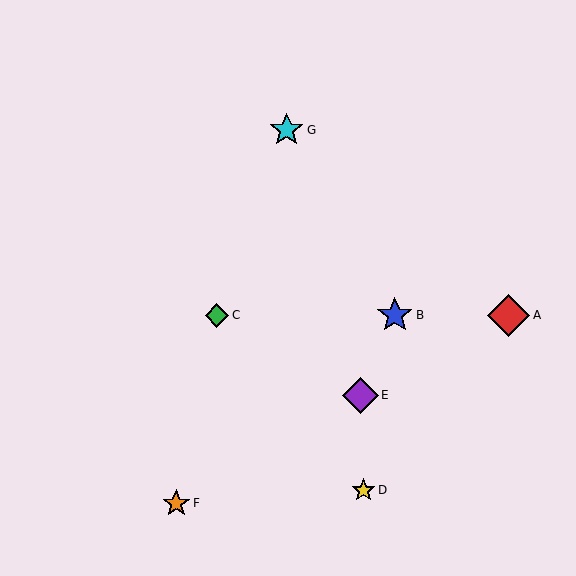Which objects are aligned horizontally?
Objects A, B, C are aligned horizontally.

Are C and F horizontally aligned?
No, C is at y≈315 and F is at y≈504.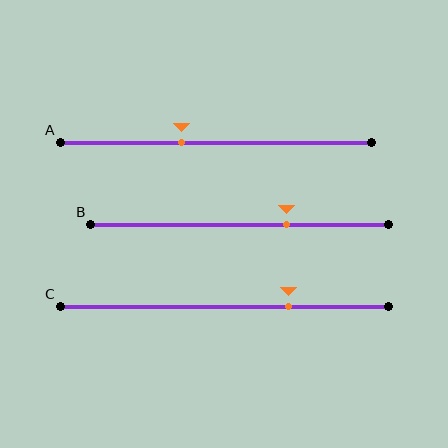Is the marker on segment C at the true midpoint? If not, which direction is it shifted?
No, the marker on segment C is shifted to the right by about 20% of the segment length.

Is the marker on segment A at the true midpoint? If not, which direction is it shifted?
No, the marker on segment A is shifted to the left by about 11% of the segment length.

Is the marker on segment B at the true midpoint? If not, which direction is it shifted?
No, the marker on segment B is shifted to the right by about 16% of the segment length.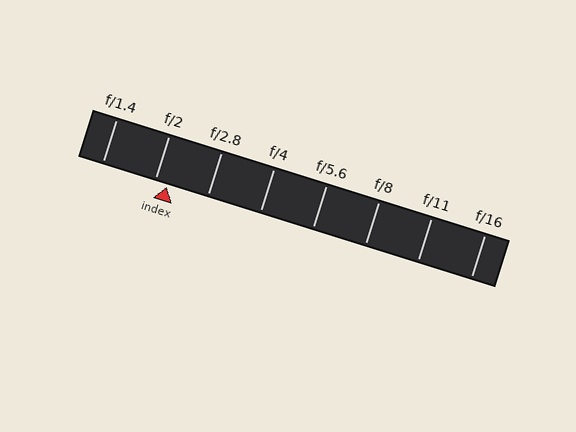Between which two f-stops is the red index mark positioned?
The index mark is between f/2 and f/2.8.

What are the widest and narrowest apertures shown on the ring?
The widest aperture shown is f/1.4 and the narrowest is f/16.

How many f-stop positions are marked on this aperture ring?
There are 8 f-stop positions marked.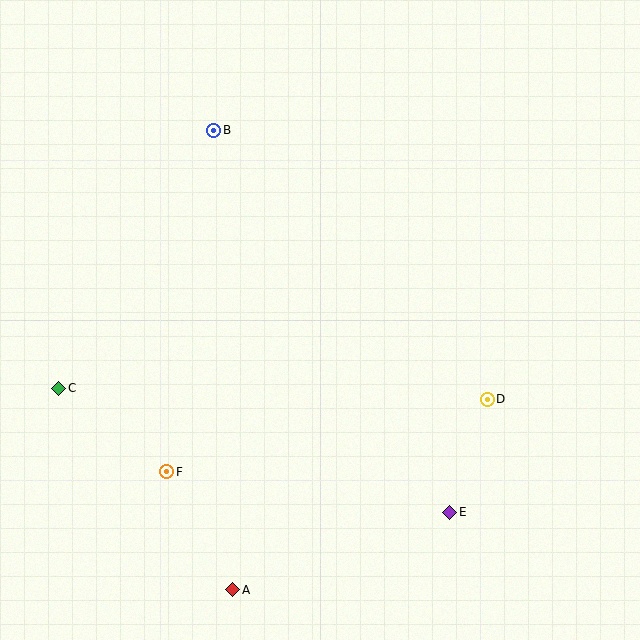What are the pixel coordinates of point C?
Point C is at (59, 388).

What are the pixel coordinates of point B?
Point B is at (214, 131).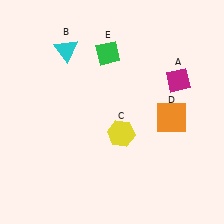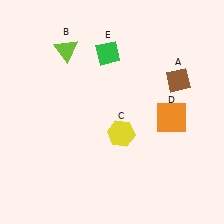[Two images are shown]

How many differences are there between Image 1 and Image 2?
There are 2 differences between the two images.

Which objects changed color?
A changed from magenta to brown. B changed from cyan to lime.